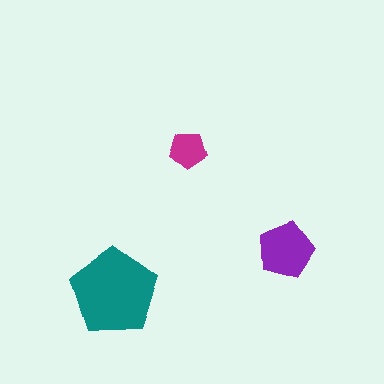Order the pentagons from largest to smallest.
the teal one, the purple one, the magenta one.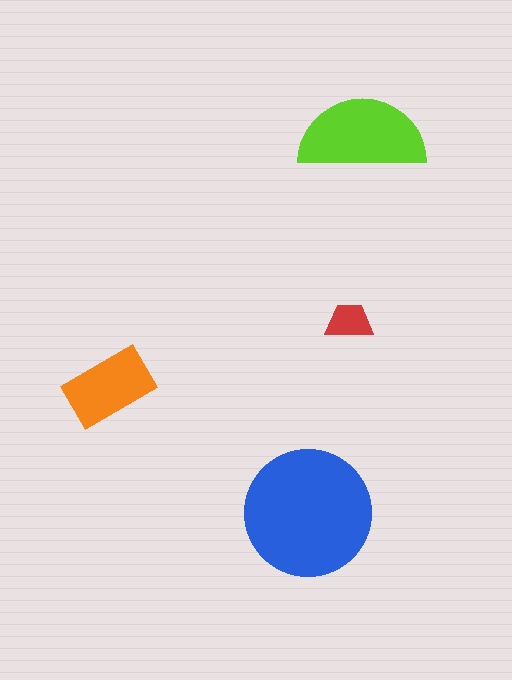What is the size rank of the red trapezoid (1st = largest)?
4th.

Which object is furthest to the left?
The orange rectangle is leftmost.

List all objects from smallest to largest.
The red trapezoid, the orange rectangle, the lime semicircle, the blue circle.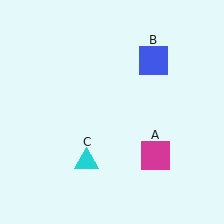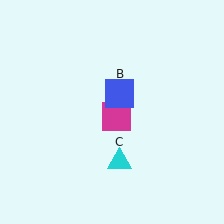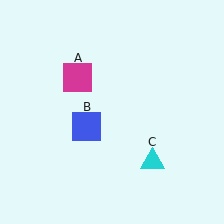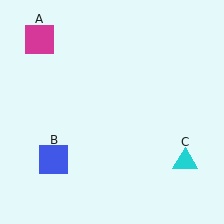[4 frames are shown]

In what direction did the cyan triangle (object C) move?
The cyan triangle (object C) moved right.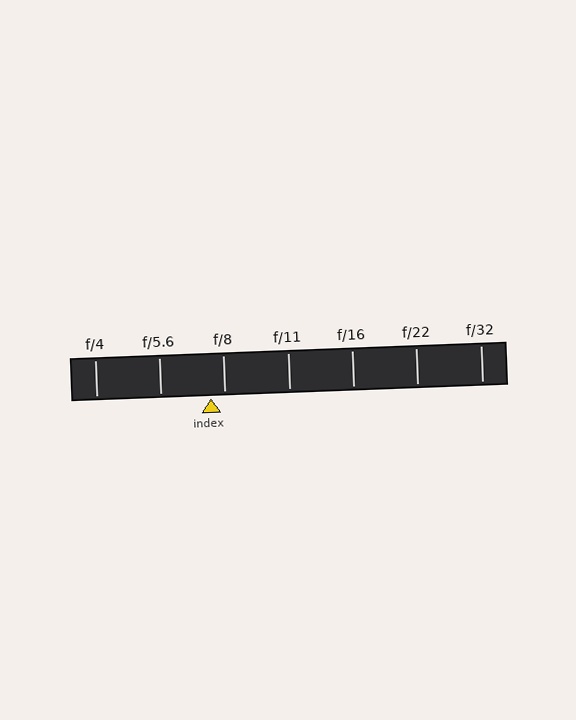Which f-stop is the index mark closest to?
The index mark is closest to f/8.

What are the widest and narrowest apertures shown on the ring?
The widest aperture shown is f/4 and the narrowest is f/32.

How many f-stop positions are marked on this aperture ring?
There are 7 f-stop positions marked.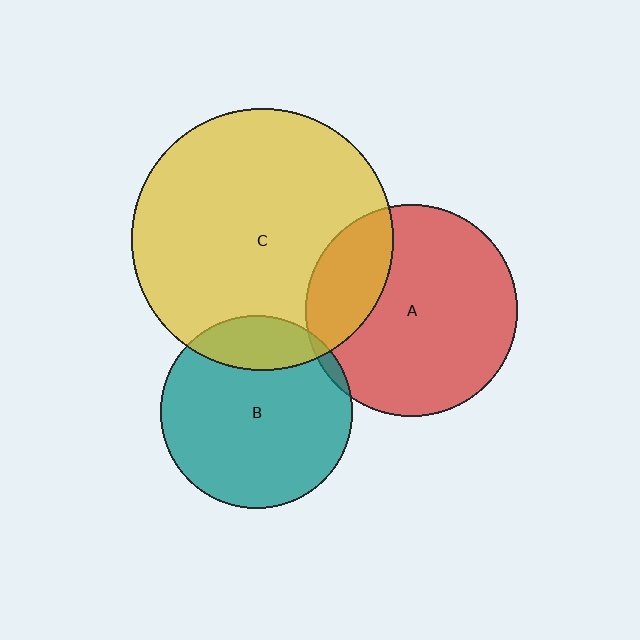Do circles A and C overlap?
Yes.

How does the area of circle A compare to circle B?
Approximately 1.2 times.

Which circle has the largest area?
Circle C (yellow).